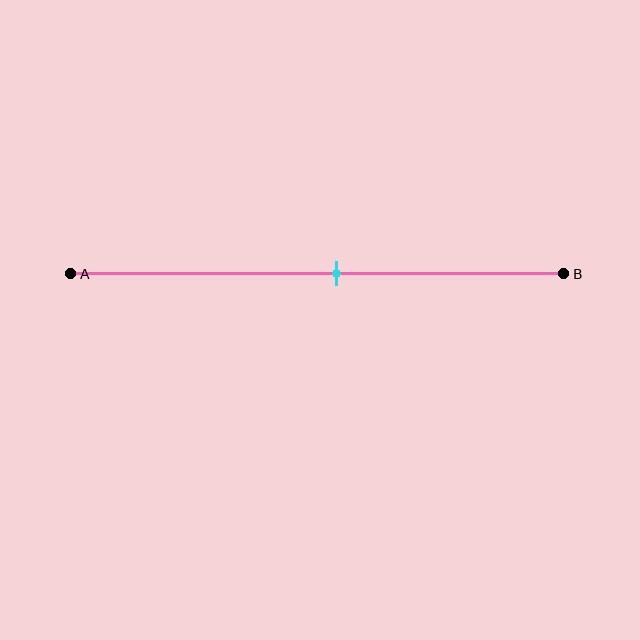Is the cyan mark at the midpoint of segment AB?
No, the mark is at about 55% from A, not at the 50% midpoint.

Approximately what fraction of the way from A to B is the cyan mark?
The cyan mark is approximately 55% of the way from A to B.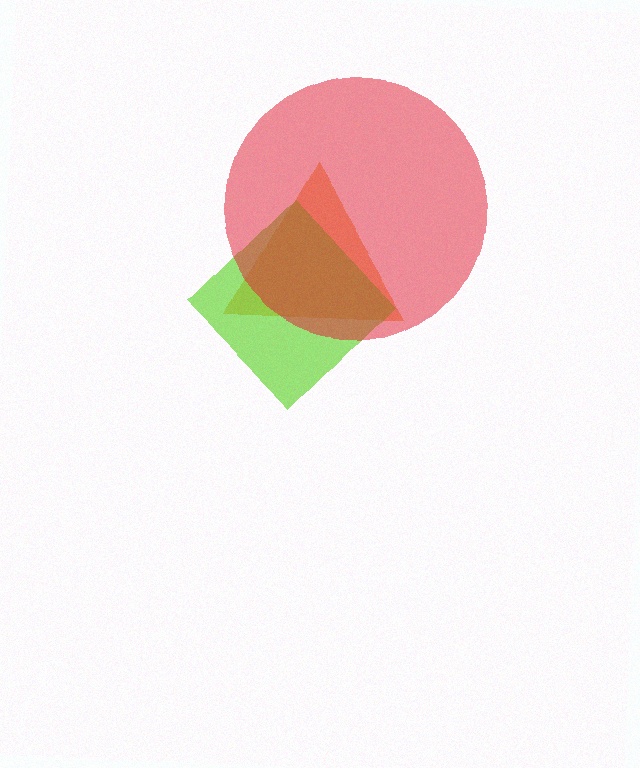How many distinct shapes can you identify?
There are 3 distinct shapes: an orange triangle, a lime diamond, a red circle.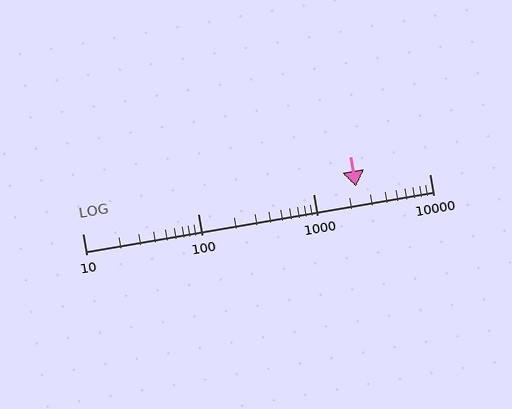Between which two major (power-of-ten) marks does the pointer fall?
The pointer is between 1000 and 10000.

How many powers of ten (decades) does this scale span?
The scale spans 3 decades, from 10 to 10000.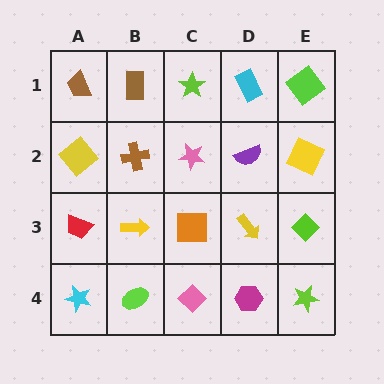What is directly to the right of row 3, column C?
A yellow arrow.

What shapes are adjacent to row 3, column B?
A brown cross (row 2, column B), a lime ellipse (row 4, column B), a red trapezoid (row 3, column A), an orange square (row 3, column C).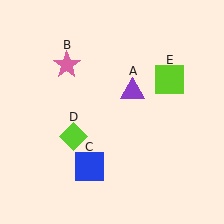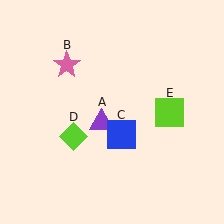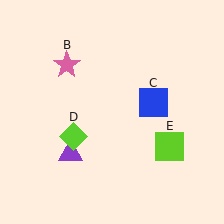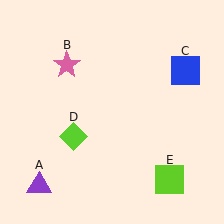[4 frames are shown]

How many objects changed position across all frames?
3 objects changed position: purple triangle (object A), blue square (object C), lime square (object E).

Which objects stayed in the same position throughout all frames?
Pink star (object B) and lime diamond (object D) remained stationary.